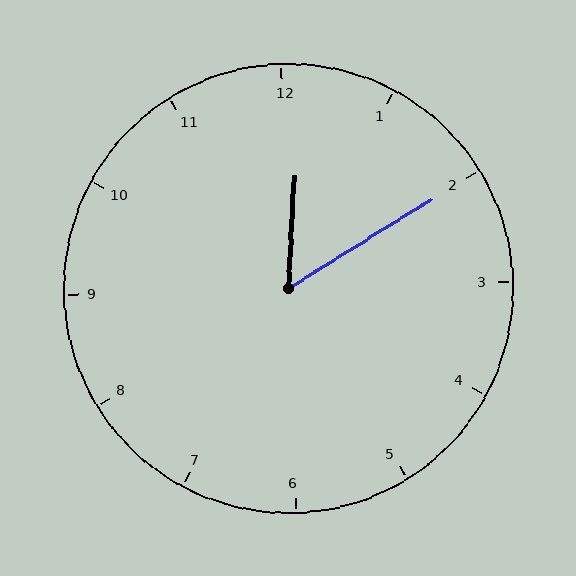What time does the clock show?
12:10.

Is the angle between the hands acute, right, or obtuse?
It is acute.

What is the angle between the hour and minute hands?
Approximately 55 degrees.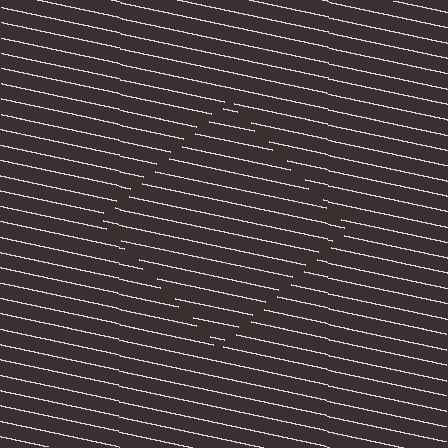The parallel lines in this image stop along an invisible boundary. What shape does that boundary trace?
An illusory square. The interior of the shape contains the same grating, shifted by half a period — the contour is defined by the phase discontinuity where line-ends from the inner and outer gratings abut.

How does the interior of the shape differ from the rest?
The interior of the shape contains the same grating, shifted by half a period — the contour is defined by the phase discontinuity where line-ends from the inner and outer gratings abut.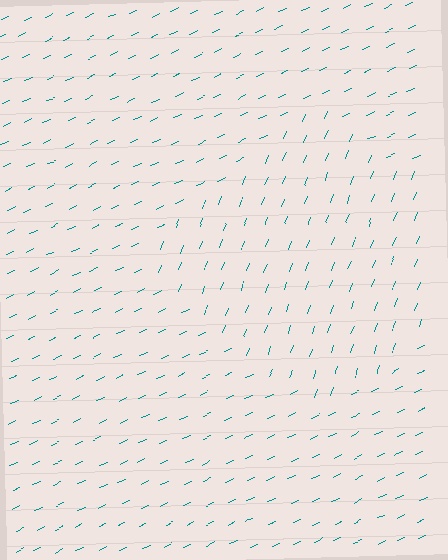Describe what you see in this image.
The image is filled with small teal line segments. A diamond region in the image has lines oriented differently from the surrounding lines, creating a visible texture boundary.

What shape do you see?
I see a diamond.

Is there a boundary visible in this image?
Yes, there is a texture boundary formed by a change in line orientation.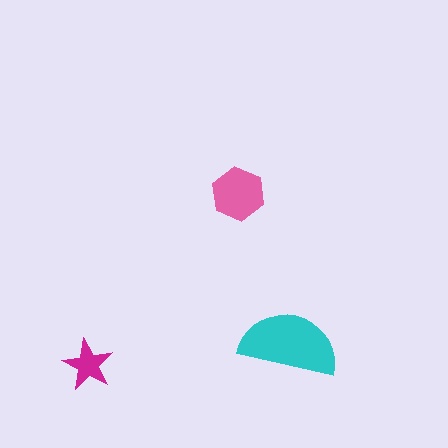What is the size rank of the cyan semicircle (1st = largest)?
1st.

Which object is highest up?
The pink hexagon is topmost.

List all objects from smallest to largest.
The magenta star, the pink hexagon, the cyan semicircle.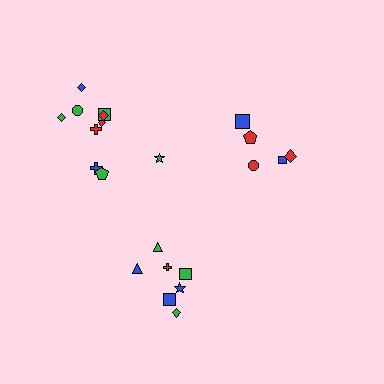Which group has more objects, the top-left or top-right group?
The top-left group.